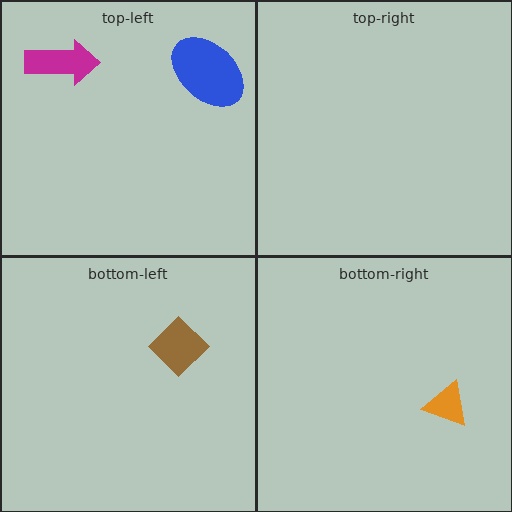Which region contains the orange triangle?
The bottom-right region.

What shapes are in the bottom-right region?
The orange triangle.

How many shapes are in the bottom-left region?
1.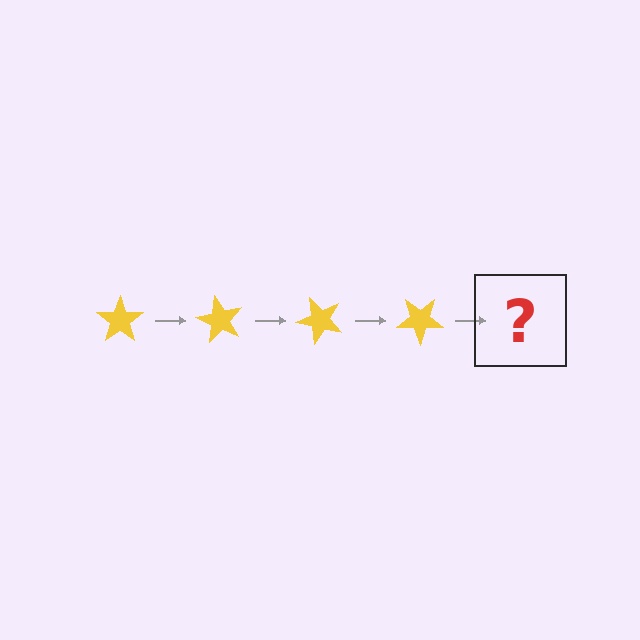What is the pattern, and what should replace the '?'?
The pattern is that the star rotates 60 degrees each step. The '?' should be a yellow star rotated 240 degrees.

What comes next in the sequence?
The next element should be a yellow star rotated 240 degrees.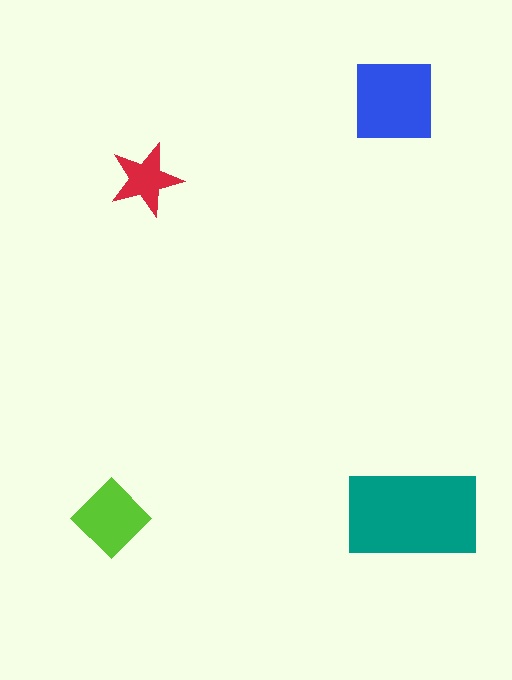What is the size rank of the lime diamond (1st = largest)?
3rd.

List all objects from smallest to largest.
The red star, the lime diamond, the blue square, the teal rectangle.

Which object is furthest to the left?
The lime diamond is leftmost.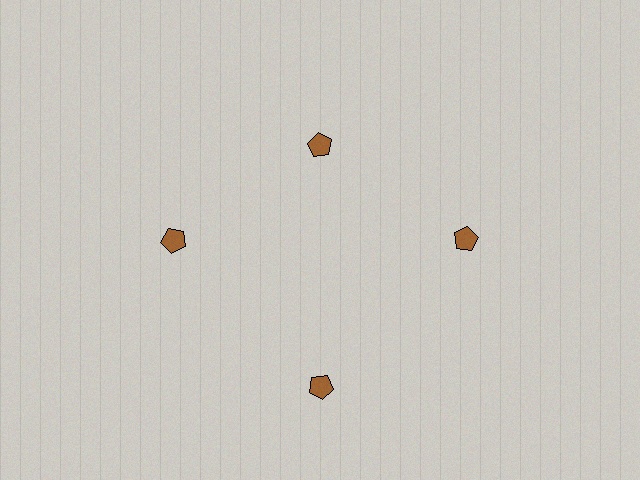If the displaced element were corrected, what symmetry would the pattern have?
It would have 4-fold rotational symmetry — the pattern would map onto itself every 90 degrees.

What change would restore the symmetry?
The symmetry would be restored by moving it outward, back onto the ring so that all 4 pentagons sit at equal angles and equal distance from the center.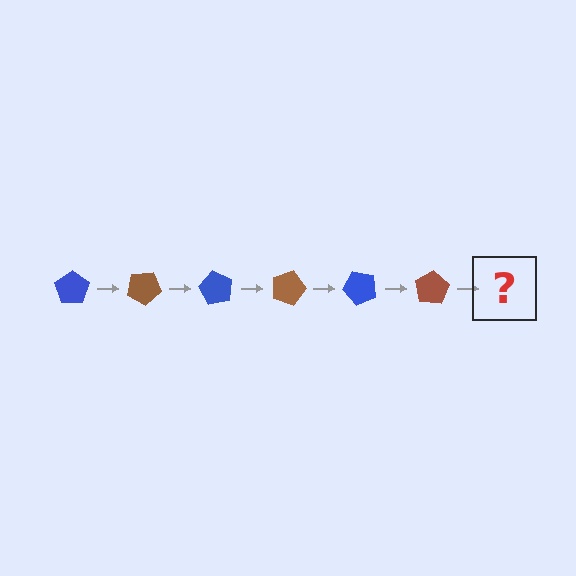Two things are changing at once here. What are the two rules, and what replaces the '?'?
The two rules are that it rotates 30 degrees each step and the color cycles through blue and brown. The '?' should be a blue pentagon, rotated 180 degrees from the start.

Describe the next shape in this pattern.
It should be a blue pentagon, rotated 180 degrees from the start.